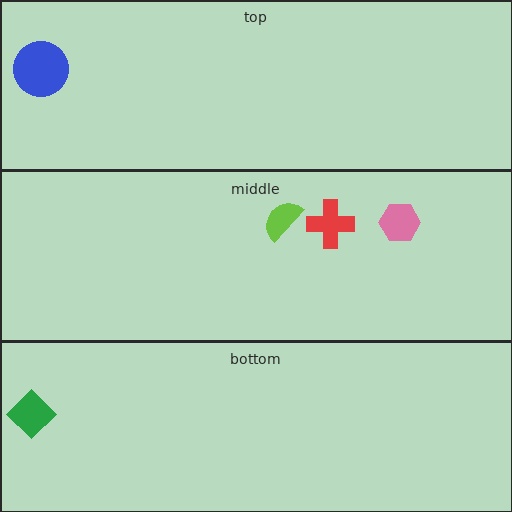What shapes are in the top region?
The blue circle.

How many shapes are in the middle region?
3.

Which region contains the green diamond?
The bottom region.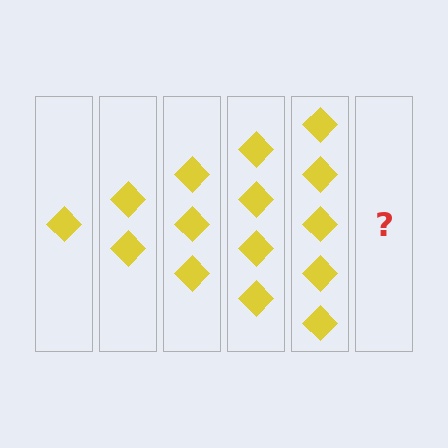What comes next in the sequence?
The next element should be 6 diamonds.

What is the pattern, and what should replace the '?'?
The pattern is that each step adds one more diamond. The '?' should be 6 diamonds.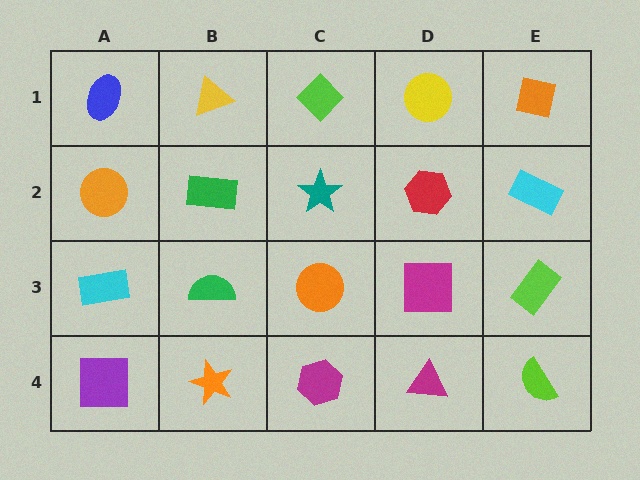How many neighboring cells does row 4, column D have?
3.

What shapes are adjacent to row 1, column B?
A green rectangle (row 2, column B), a blue ellipse (row 1, column A), a lime diamond (row 1, column C).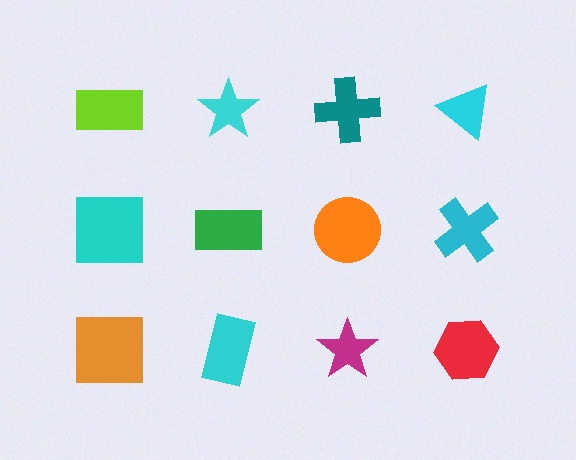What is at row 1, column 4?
A cyan triangle.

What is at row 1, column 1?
A lime rectangle.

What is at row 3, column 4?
A red hexagon.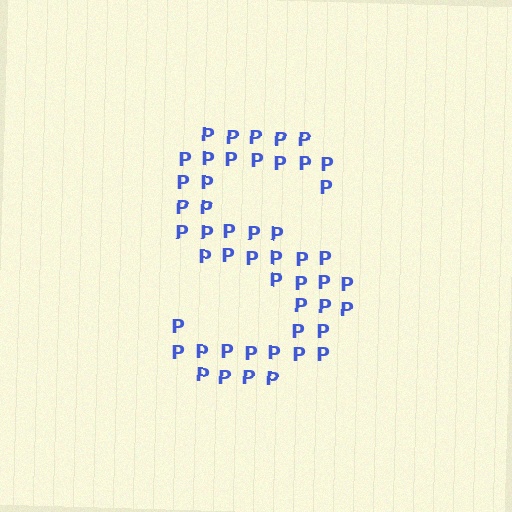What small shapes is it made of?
It is made of small letter P's.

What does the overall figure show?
The overall figure shows the letter S.